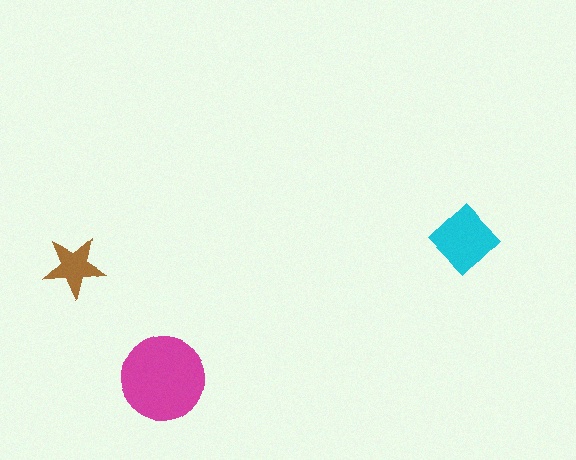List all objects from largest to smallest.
The magenta circle, the cyan diamond, the brown star.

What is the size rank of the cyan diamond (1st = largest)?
2nd.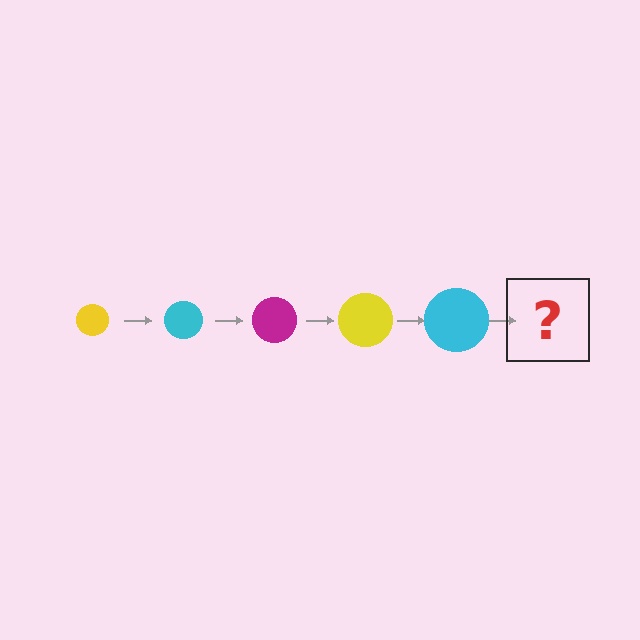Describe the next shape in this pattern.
It should be a magenta circle, larger than the previous one.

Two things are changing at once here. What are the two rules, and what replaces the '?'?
The two rules are that the circle grows larger each step and the color cycles through yellow, cyan, and magenta. The '?' should be a magenta circle, larger than the previous one.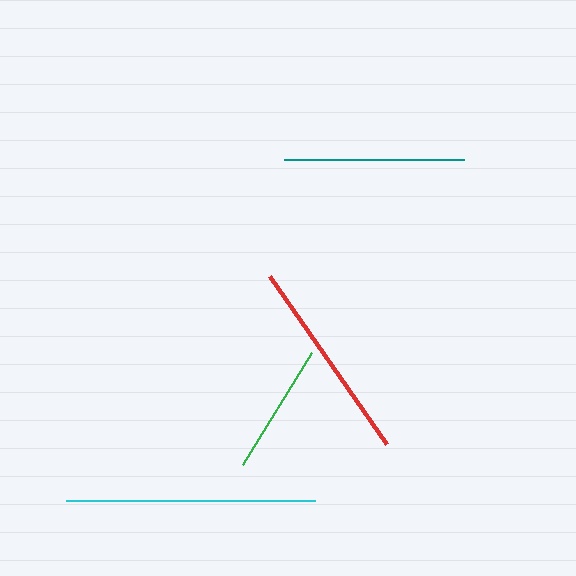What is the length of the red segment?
The red segment is approximately 205 pixels long.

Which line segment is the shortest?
The green line is the shortest at approximately 131 pixels.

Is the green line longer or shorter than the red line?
The red line is longer than the green line.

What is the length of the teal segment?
The teal segment is approximately 180 pixels long.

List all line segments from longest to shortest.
From longest to shortest: cyan, red, teal, green.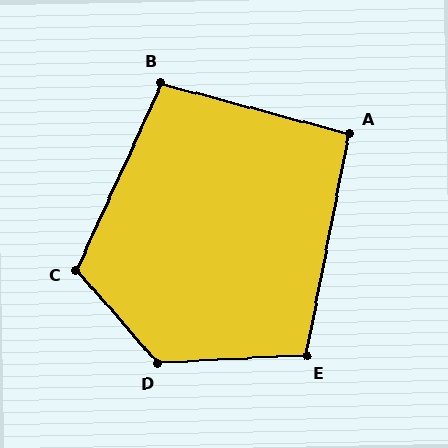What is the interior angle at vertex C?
Approximately 115 degrees (obtuse).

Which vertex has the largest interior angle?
D, at approximately 128 degrees.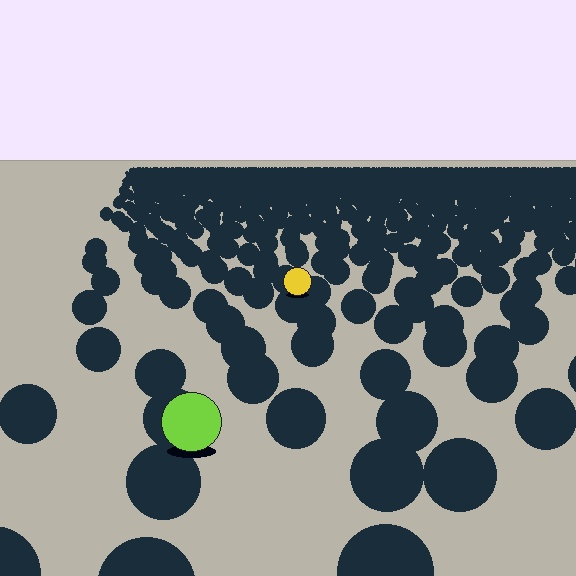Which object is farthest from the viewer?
The yellow circle is farthest from the viewer. It appears smaller and the ground texture around it is denser.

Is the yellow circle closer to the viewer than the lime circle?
No. The lime circle is closer — you can tell from the texture gradient: the ground texture is coarser near it.